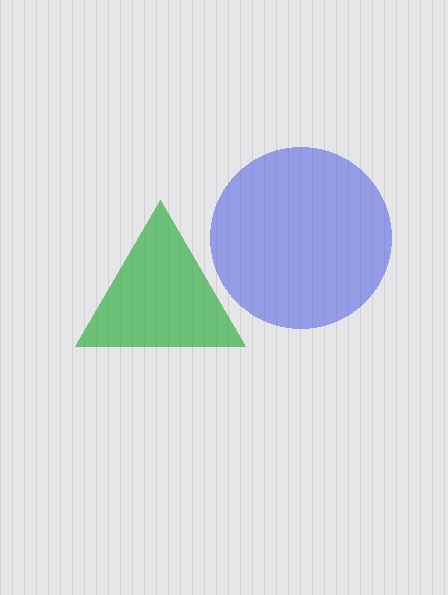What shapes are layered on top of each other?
The layered shapes are: a blue circle, a green triangle.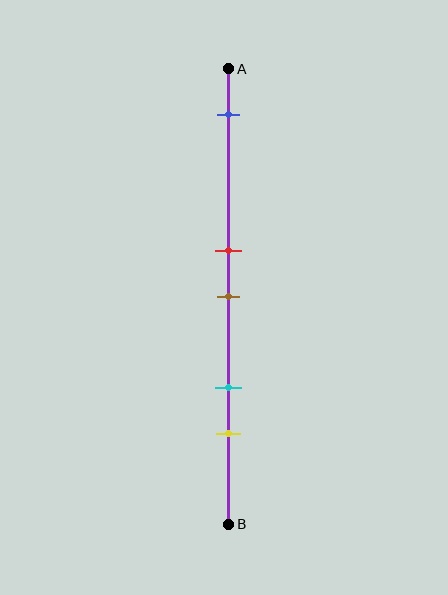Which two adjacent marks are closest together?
The red and brown marks are the closest adjacent pair.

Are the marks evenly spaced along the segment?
No, the marks are not evenly spaced.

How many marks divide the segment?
There are 5 marks dividing the segment.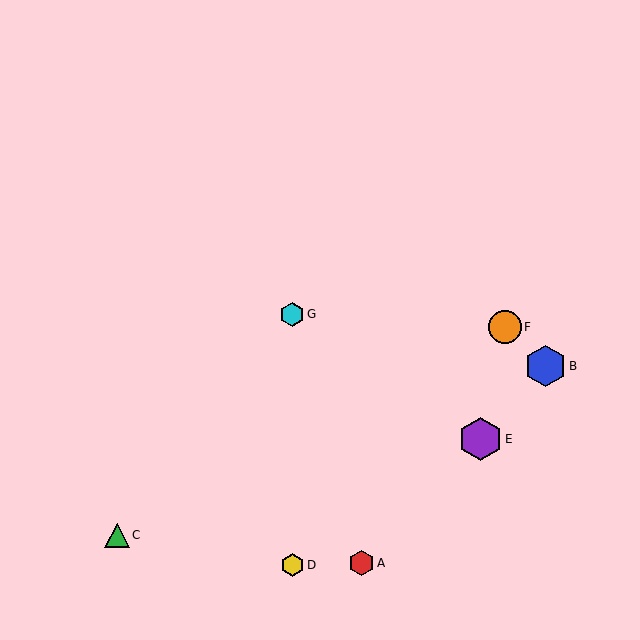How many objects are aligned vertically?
2 objects (D, G) are aligned vertically.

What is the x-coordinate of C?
Object C is at x≈117.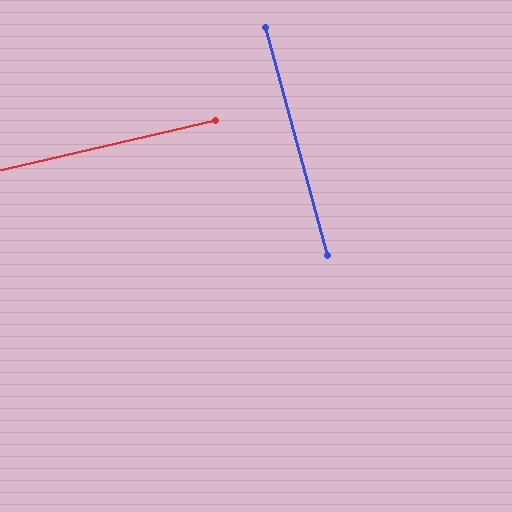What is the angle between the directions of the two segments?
Approximately 88 degrees.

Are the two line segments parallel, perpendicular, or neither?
Perpendicular — they meet at approximately 88°.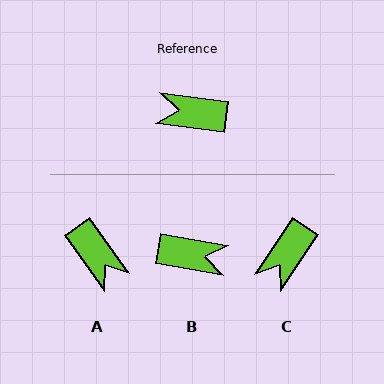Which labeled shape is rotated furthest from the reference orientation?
B, about 177 degrees away.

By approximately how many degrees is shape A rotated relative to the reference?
Approximately 133 degrees counter-clockwise.